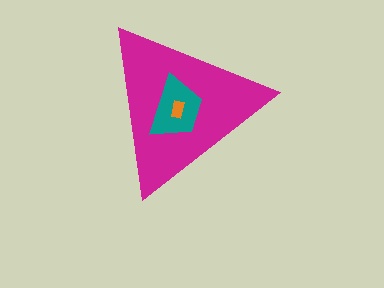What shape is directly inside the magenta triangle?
The teal trapezoid.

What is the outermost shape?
The magenta triangle.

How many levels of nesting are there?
3.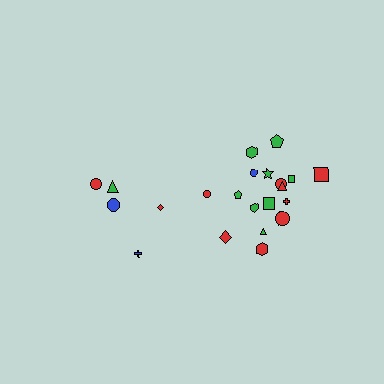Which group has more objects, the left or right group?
The right group.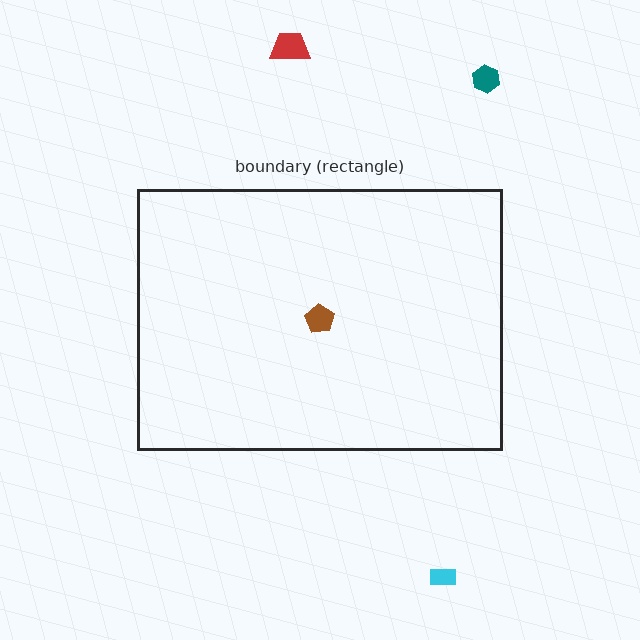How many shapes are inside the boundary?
1 inside, 3 outside.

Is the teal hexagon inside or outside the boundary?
Outside.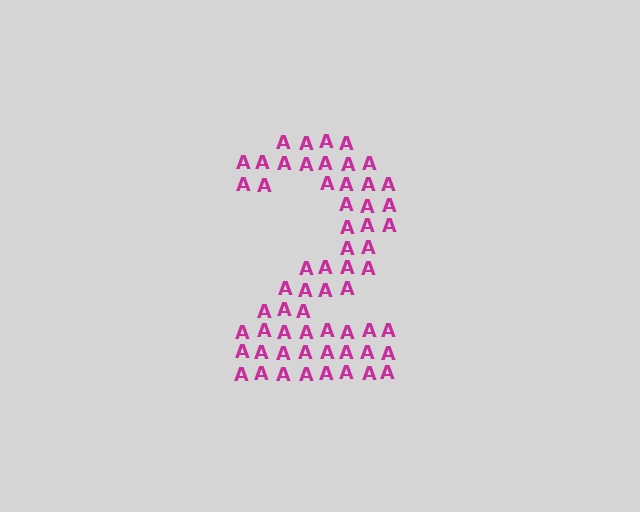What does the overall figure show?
The overall figure shows the digit 2.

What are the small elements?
The small elements are letter A's.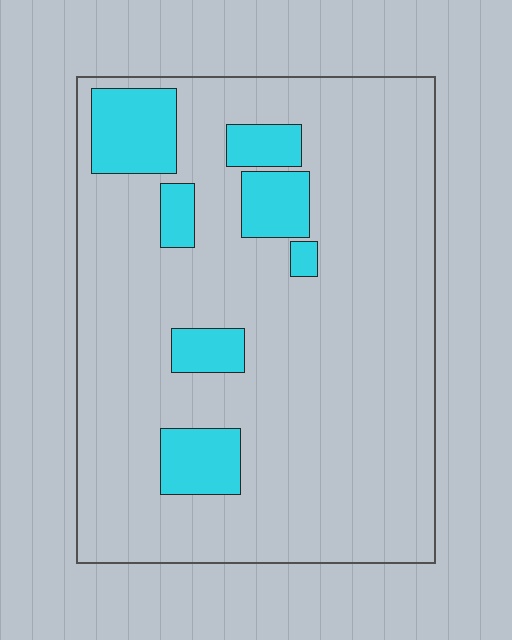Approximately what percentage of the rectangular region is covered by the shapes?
Approximately 15%.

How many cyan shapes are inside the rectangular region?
7.